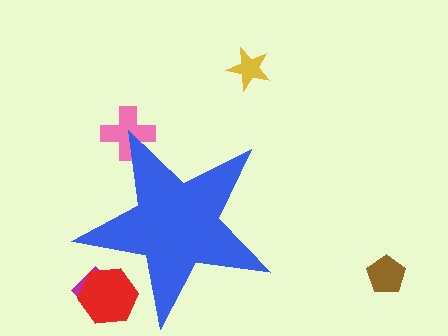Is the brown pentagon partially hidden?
No, the brown pentagon is fully visible.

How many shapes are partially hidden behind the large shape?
3 shapes are partially hidden.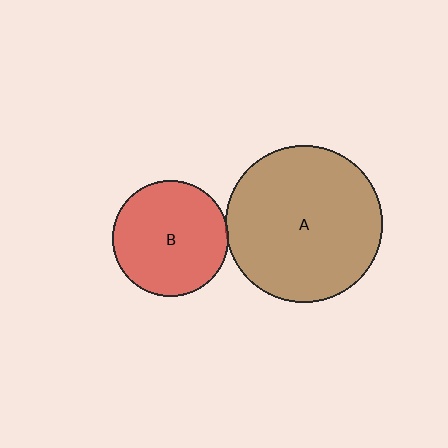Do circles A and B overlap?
Yes.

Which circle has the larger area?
Circle A (brown).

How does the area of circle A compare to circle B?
Approximately 1.8 times.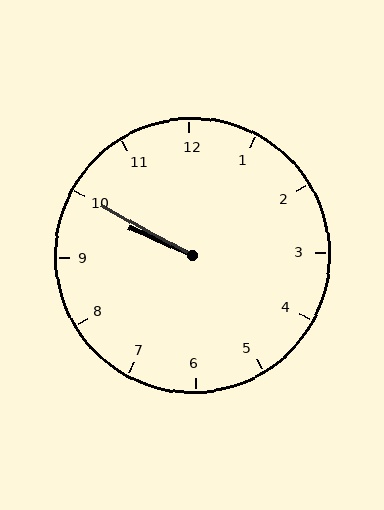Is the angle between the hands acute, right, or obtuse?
It is acute.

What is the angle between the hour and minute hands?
Approximately 5 degrees.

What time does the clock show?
9:50.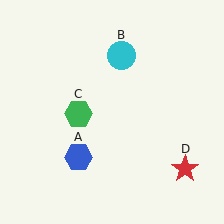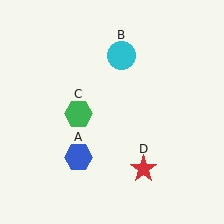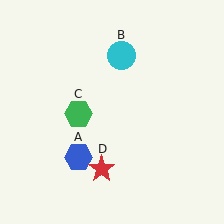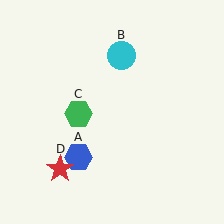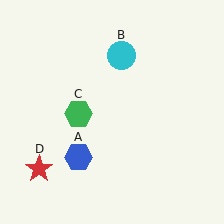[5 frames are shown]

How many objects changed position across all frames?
1 object changed position: red star (object D).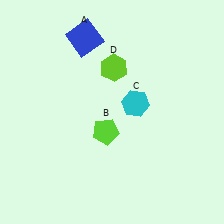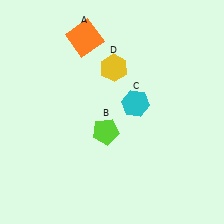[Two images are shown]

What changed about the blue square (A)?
In Image 1, A is blue. In Image 2, it changed to orange.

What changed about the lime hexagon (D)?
In Image 1, D is lime. In Image 2, it changed to yellow.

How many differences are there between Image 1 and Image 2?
There are 2 differences between the two images.